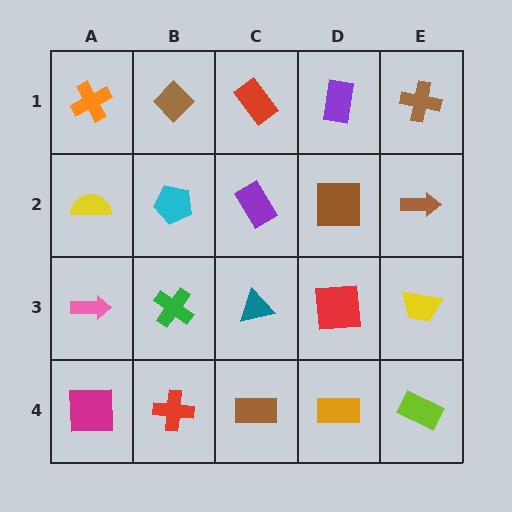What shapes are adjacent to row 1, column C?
A purple rectangle (row 2, column C), a brown diamond (row 1, column B), a purple rectangle (row 1, column D).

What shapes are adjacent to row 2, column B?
A brown diamond (row 1, column B), a green cross (row 3, column B), a yellow semicircle (row 2, column A), a purple rectangle (row 2, column C).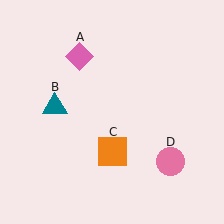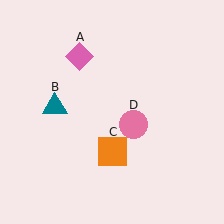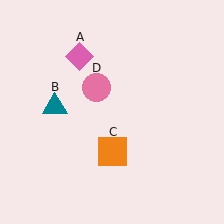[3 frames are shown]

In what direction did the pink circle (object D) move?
The pink circle (object D) moved up and to the left.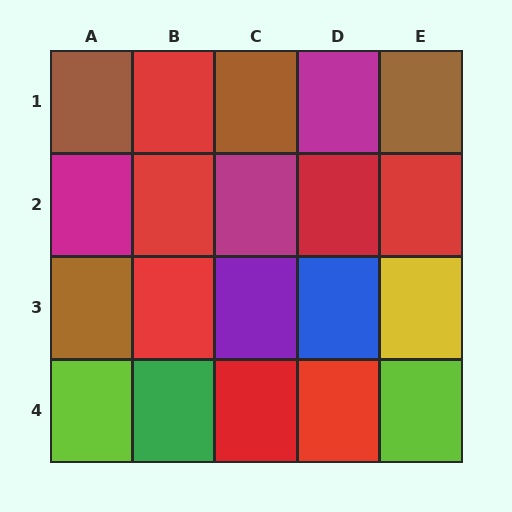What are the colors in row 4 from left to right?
Lime, green, red, red, lime.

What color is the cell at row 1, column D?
Magenta.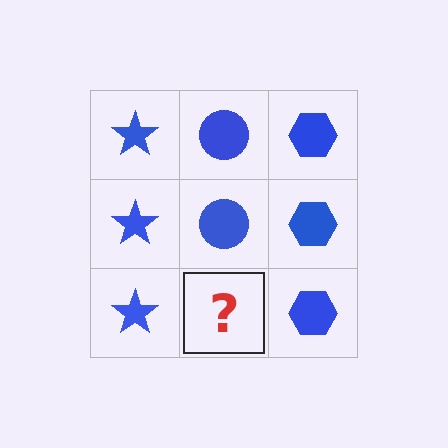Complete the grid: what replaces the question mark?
The question mark should be replaced with a blue circle.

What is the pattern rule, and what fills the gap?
The rule is that each column has a consistent shape. The gap should be filled with a blue circle.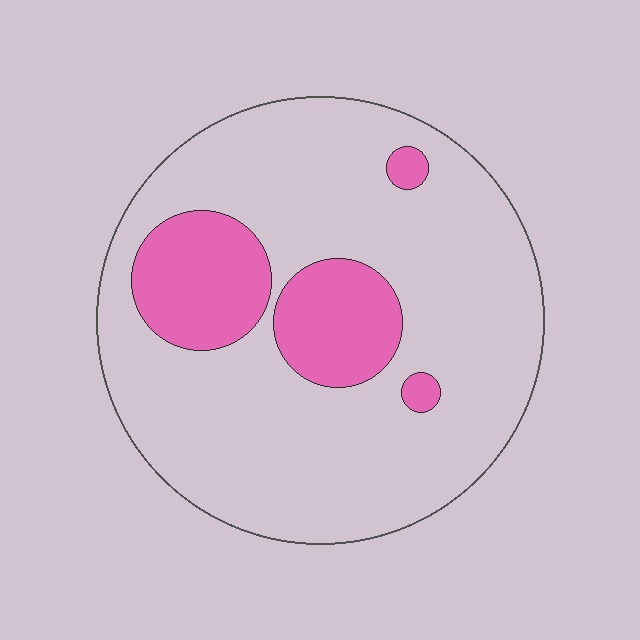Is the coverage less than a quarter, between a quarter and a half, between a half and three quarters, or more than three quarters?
Less than a quarter.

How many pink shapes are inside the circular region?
4.